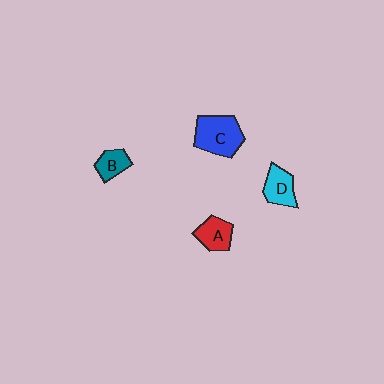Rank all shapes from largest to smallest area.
From largest to smallest: C (blue), D (cyan), A (red), B (teal).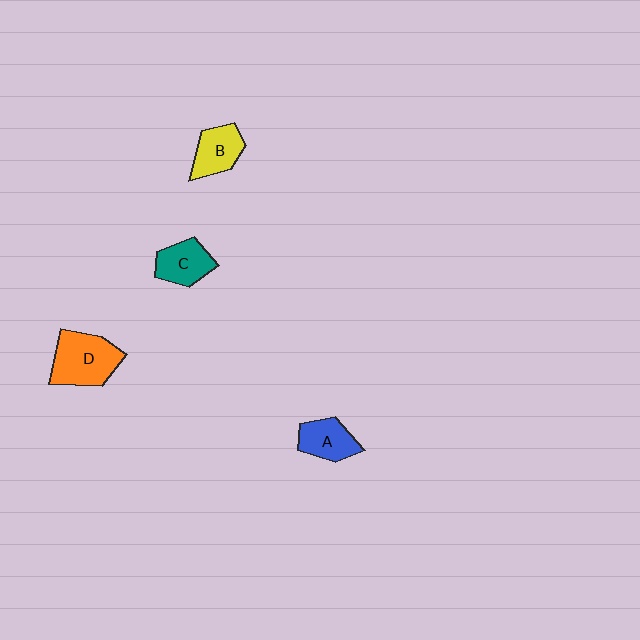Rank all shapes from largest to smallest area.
From largest to smallest: D (orange), C (teal), B (yellow), A (blue).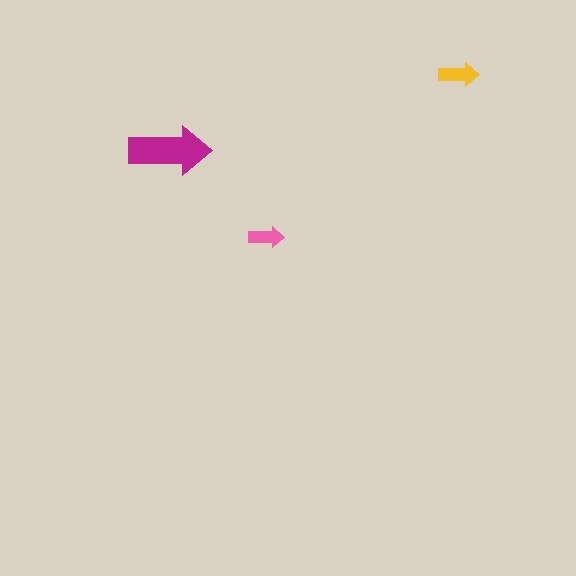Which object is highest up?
The yellow arrow is topmost.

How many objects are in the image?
There are 3 objects in the image.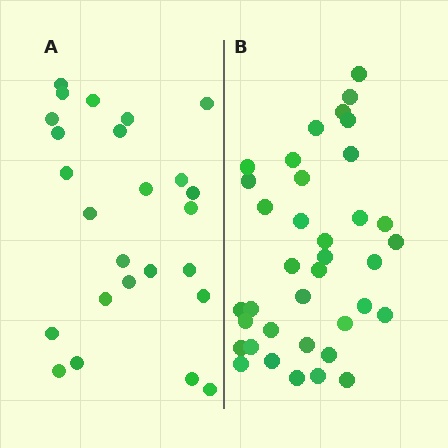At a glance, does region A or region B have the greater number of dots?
Region B (the right region) has more dots.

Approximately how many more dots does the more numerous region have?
Region B has roughly 12 or so more dots than region A.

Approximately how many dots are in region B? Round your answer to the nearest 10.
About 40 dots. (The exact count is 37, which rounds to 40.)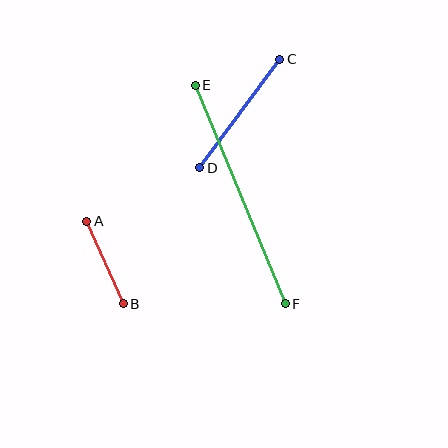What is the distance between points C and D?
The distance is approximately 135 pixels.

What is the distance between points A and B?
The distance is approximately 90 pixels.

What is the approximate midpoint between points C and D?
The midpoint is at approximately (240, 114) pixels.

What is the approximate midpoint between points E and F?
The midpoint is at approximately (240, 195) pixels.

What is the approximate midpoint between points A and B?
The midpoint is at approximately (105, 262) pixels.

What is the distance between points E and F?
The distance is approximately 236 pixels.